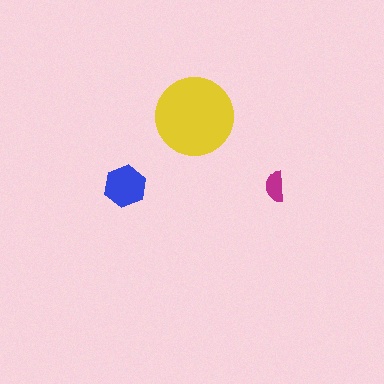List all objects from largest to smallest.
The yellow circle, the blue hexagon, the magenta semicircle.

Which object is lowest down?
The magenta semicircle is bottommost.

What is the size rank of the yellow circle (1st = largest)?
1st.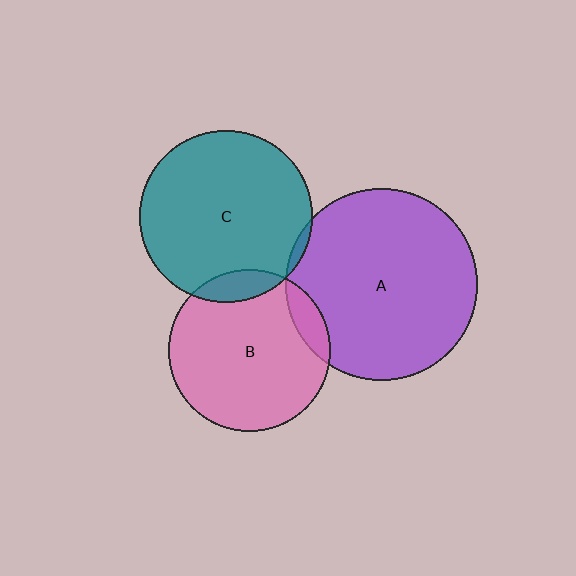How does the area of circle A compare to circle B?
Approximately 1.4 times.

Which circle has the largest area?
Circle A (purple).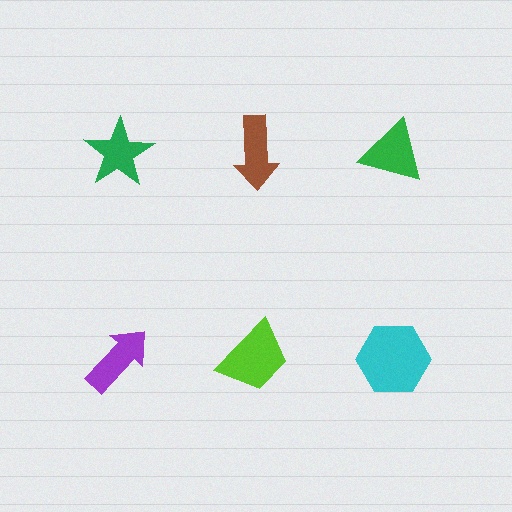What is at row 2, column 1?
A purple arrow.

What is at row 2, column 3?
A cyan hexagon.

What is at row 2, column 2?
A lime trapezoid.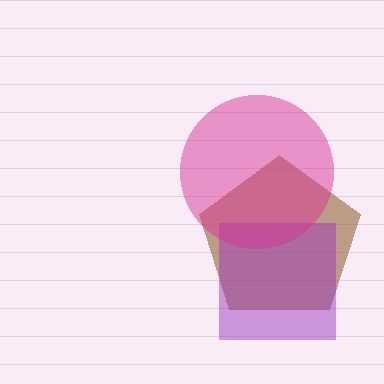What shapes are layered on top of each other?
The layered shapes are: a brown pentagon, a purple square, a magenta circle.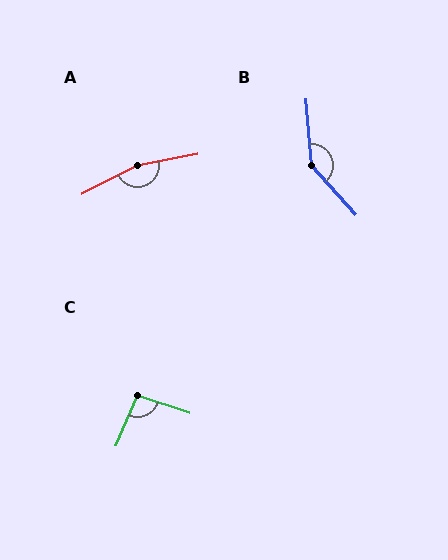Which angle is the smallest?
C, at approximately 95 degrees.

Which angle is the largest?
A, at approximately 164 degrees.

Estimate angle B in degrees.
Approximately 143 degrees.